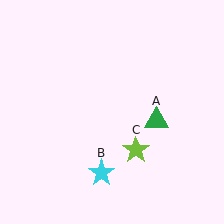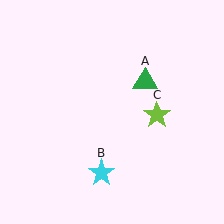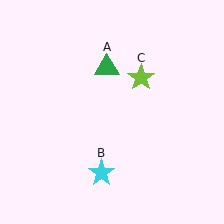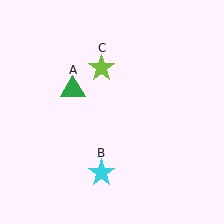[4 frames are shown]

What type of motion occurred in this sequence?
The green triangle (object A), lime star (object C) rotated counterclockwise around the center of the scene.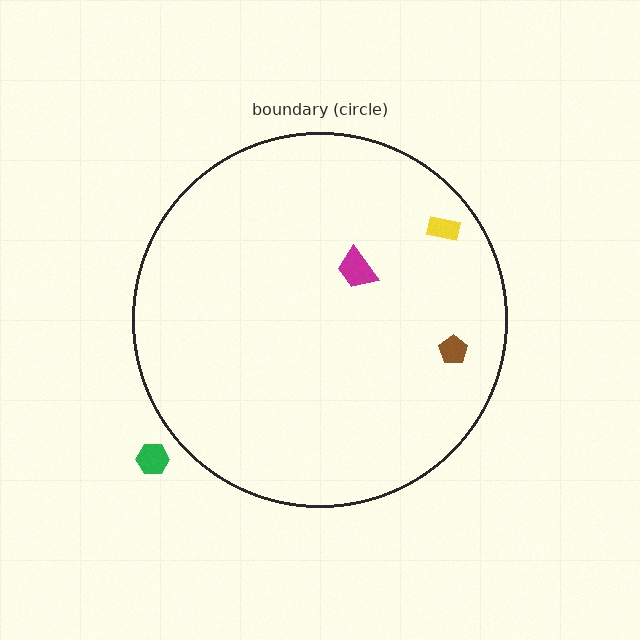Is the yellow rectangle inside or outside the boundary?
Inside.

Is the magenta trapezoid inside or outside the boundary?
Inside.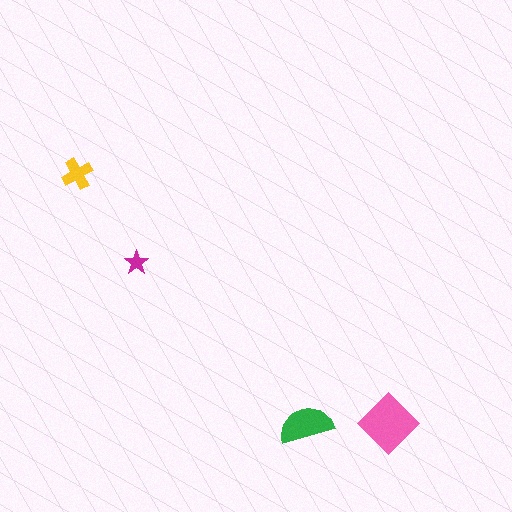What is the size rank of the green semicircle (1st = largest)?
2nd.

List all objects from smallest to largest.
The magenta star, the yellow cross, the green semicircle, the pink diamond.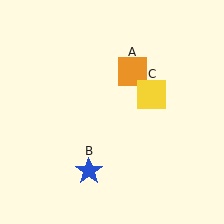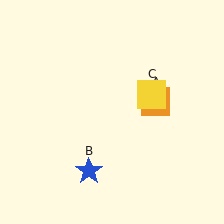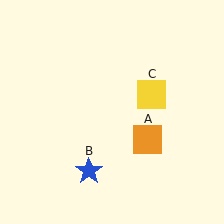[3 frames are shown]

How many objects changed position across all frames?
1 object changed position: orange square (object A).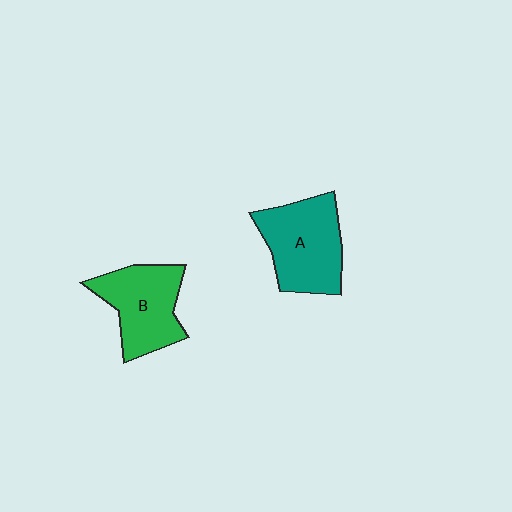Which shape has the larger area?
Shape A (teal).